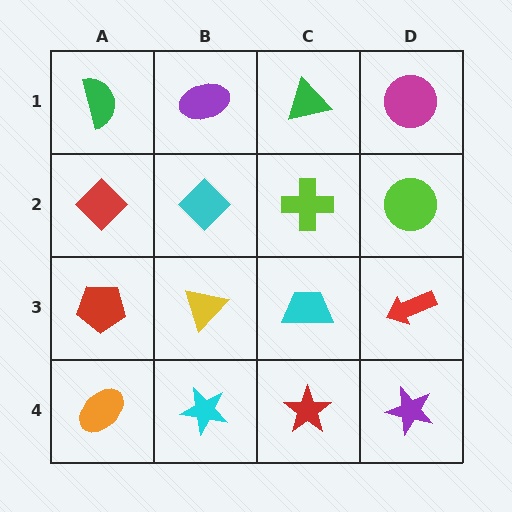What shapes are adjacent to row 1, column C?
A lime cross (row 2, column C), a purple ellipse (row 1, column B), a magenta circle (row 1, column D).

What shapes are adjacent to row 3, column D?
A lime circle (row 2, column D), a purple star (row 4, column D), a cyan trapezoid (row 3, column C).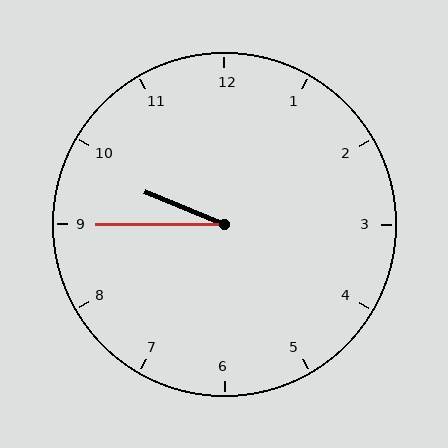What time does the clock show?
9:45.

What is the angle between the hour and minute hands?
Approximately 22 degrees.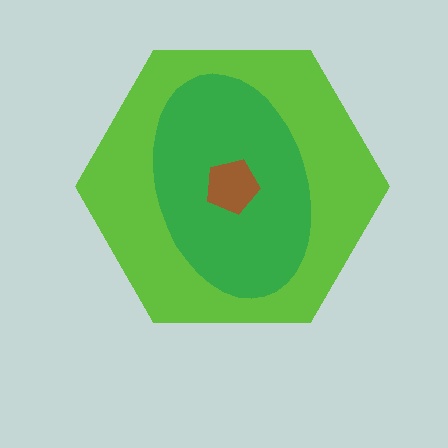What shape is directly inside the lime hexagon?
The green ellipse.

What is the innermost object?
The brown pentagon.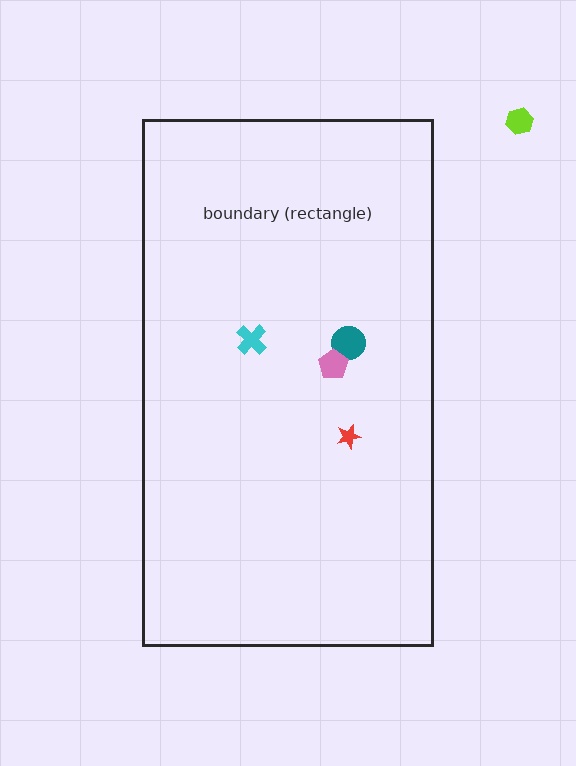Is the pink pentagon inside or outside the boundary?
Inside.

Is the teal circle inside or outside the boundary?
Inside.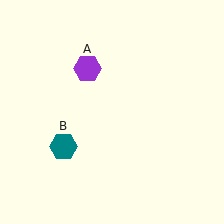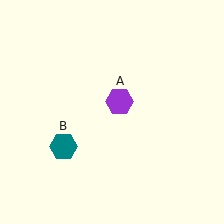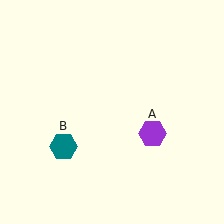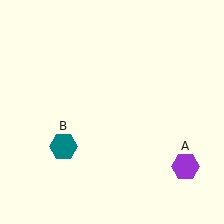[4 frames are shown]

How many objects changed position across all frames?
1 object changed position: purple hexagon (object A).